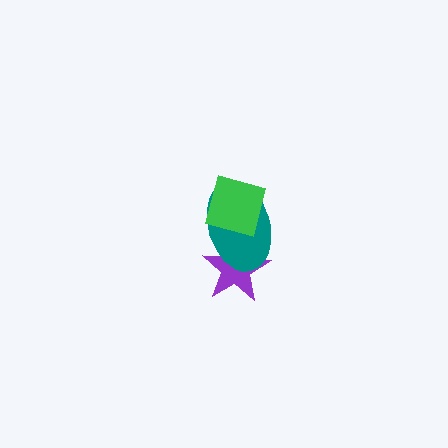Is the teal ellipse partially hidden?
Yes, it is partially covered by another shape.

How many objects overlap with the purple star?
2 objects overlap with the purple star.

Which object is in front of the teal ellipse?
The green diamond is in front of the teal ellipse.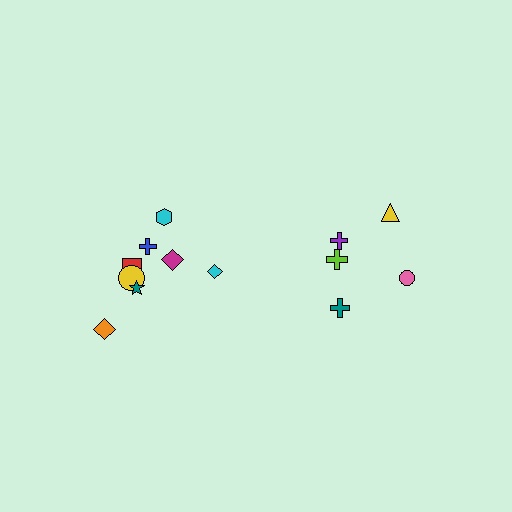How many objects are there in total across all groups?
There are 13 objects.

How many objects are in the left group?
There are 8 objects.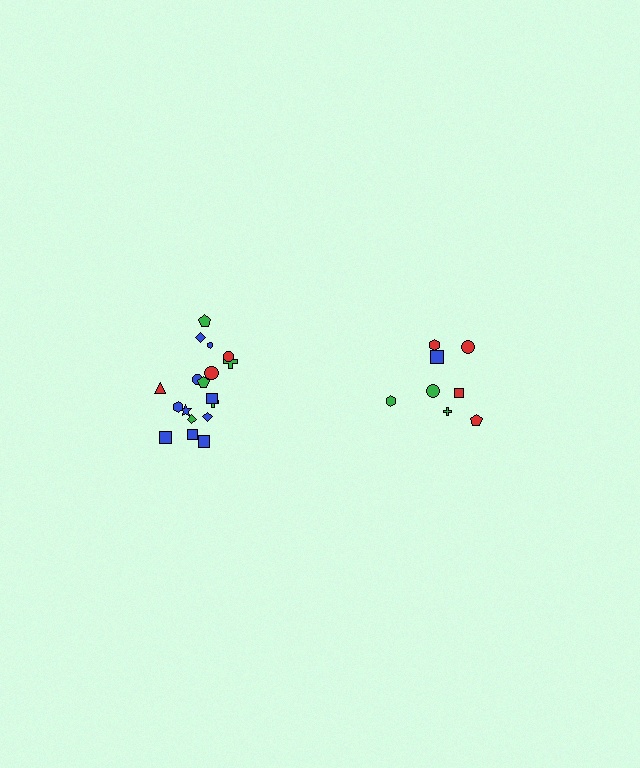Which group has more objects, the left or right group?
The left group.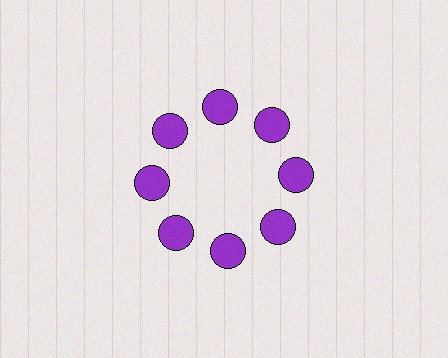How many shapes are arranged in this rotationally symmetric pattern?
There are 8 shapes, arranged in 8 groups of 1.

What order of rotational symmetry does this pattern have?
This pattern has 8-fold rotational symmetry.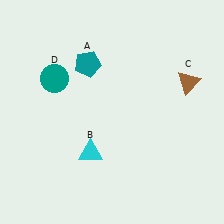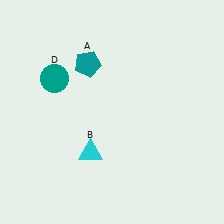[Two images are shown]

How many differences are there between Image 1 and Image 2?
There is 1 difference between the two images.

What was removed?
The brown triangle (C) was removed in Image 2.